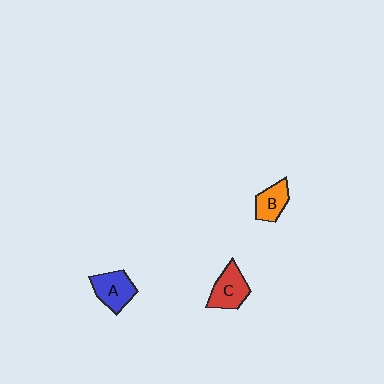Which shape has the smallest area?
Shape B (orange).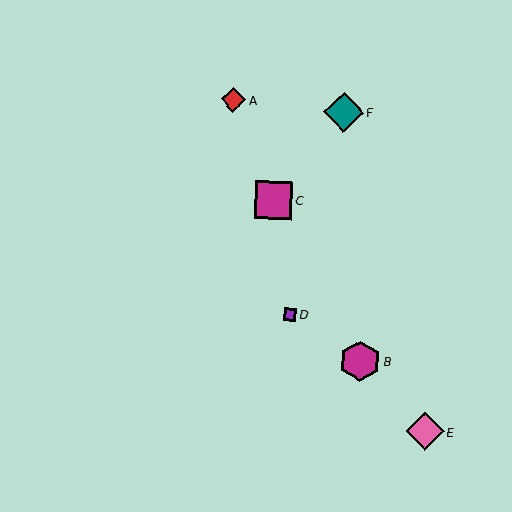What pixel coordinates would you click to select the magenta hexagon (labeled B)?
Click at (360, 361) to select the magenta hexagon B.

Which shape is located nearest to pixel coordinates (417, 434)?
The pink diamond (labeled E) at (425, 431) is nearest to that location.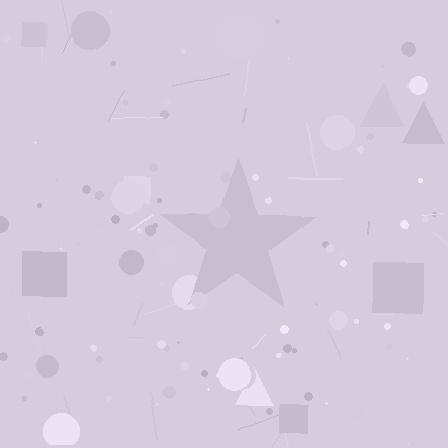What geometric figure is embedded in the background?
A star is embedded in the background.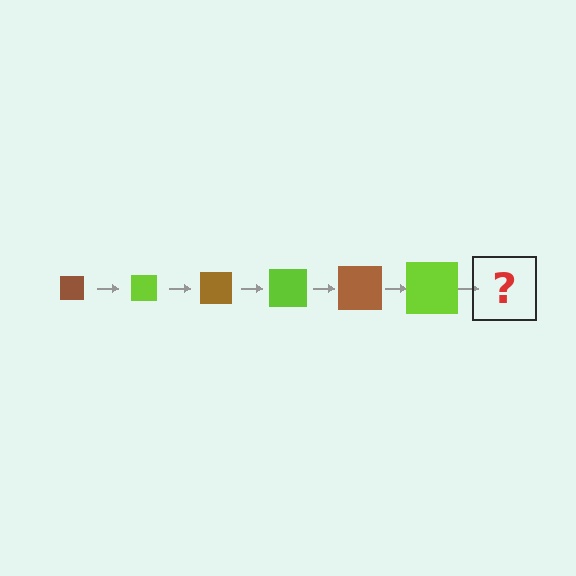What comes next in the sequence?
The next element should be a brown square, larger than the previous one.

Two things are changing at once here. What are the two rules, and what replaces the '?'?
The two rules are that the square grows larger each step and the color cycles through brown and lime. The '?' should be a brown square, larger than the previous one.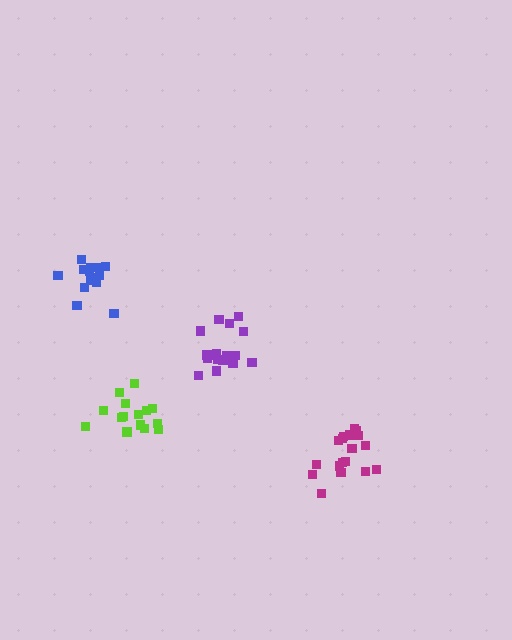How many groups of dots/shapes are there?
There are 4 groups.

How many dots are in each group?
Group 1: 17 dots, Group 2: 18 dots, Group 3: 15 dots, Group 4: 14 dots (64 total).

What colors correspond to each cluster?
The clusters are colored: purple, magenta, lime, blue.